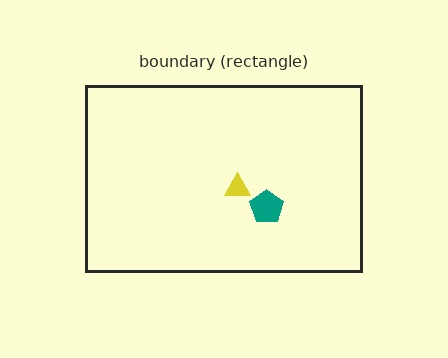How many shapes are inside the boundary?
2 inside, 0 outside.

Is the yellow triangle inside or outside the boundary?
Inside.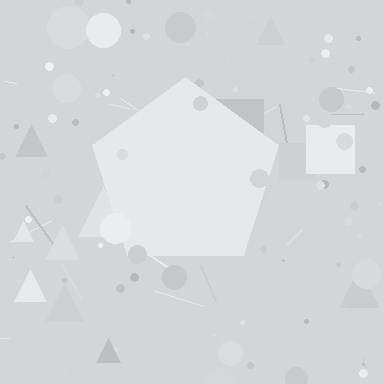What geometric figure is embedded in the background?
A pentagon is embedded in the background.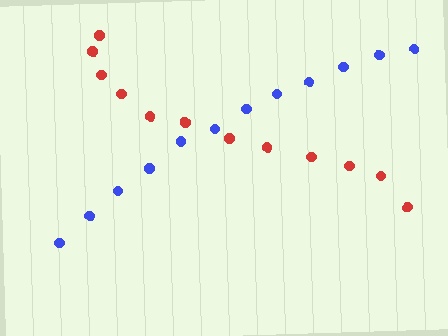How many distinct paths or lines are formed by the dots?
There are 2 distinct paths.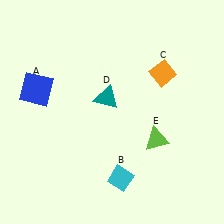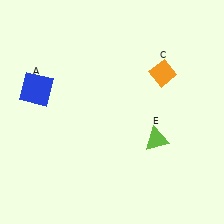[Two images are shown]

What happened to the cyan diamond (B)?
The cyan diamond (B) was removed in Image 2. It was in the bottom-right area of Image 1.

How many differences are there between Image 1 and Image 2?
There are 2 differences between the two images.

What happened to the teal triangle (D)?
The teal triangle (D) was removed in Image 2. It was in the top-left area of Image 1.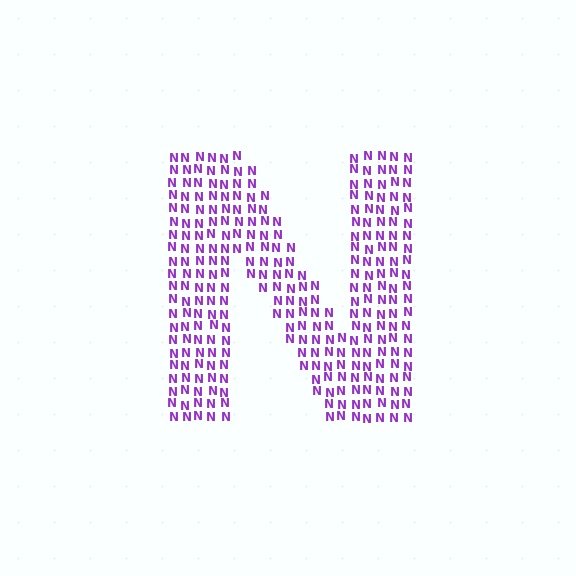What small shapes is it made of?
It is made of small letter N's.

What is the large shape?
The large shape is the letter N.